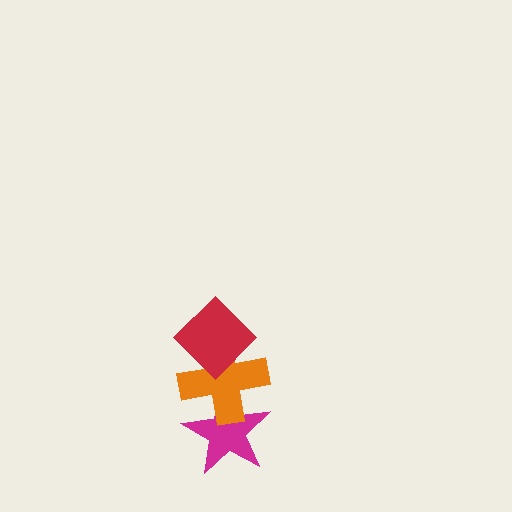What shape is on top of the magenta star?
The orange cross is on top of the magenta star.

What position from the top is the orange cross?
The orange cross is 2nd from the top.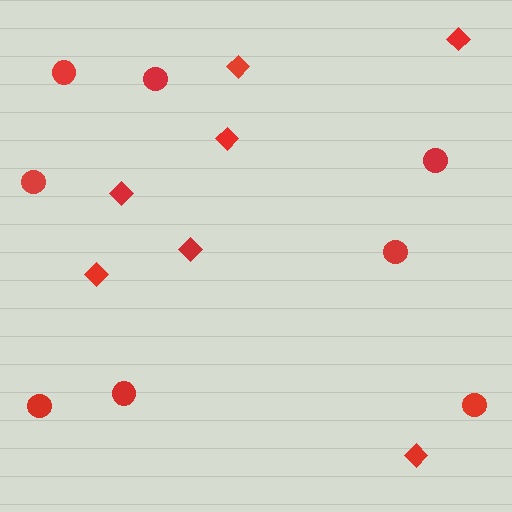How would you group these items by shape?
There are 2 groups: one group of circles (8) and one group of diamonds (7).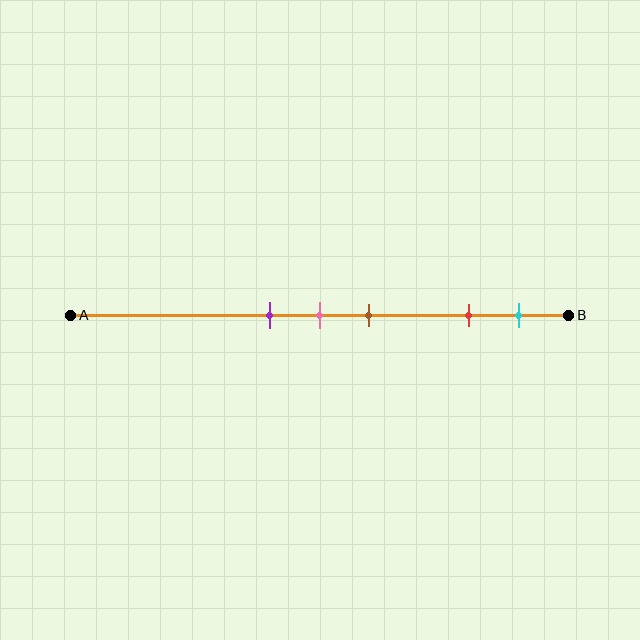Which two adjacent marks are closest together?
The purple and pink marks are the closest adjacent pair.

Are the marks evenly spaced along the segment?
No, the marks are not evenly spaced.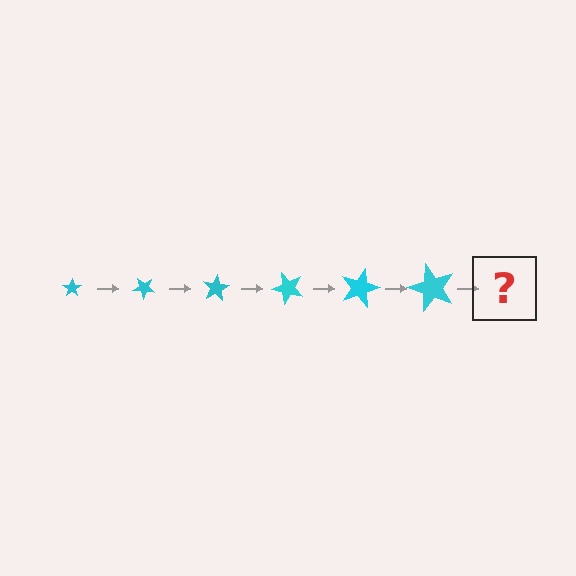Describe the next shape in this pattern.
It should be a star, larger than the previous one and rotated 240 degrees from the start.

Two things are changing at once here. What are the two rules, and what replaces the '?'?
The two rules are that the star grows larger each step and it rotates 40 degrees each step. The '?' should be a star, larger than the previous one and rotated 240 degrees from the start.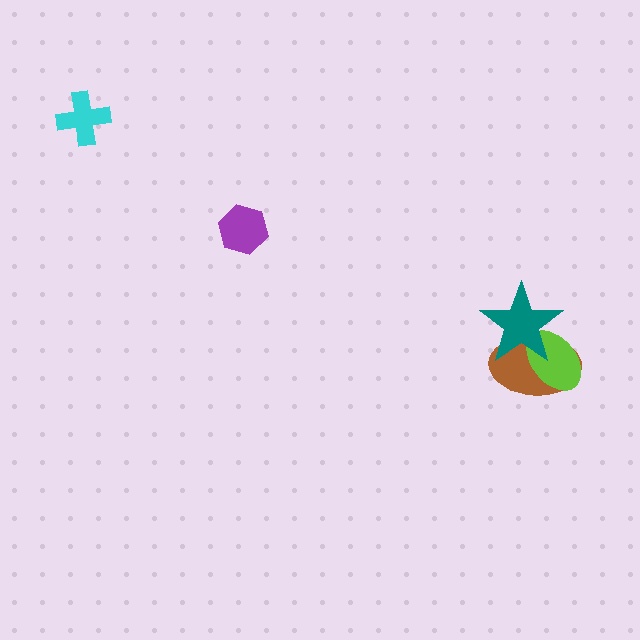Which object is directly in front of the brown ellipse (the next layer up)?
The lime ellipse is directly in front of the brown ellipse.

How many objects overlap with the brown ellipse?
2 objects overlap with the brown ellipse.